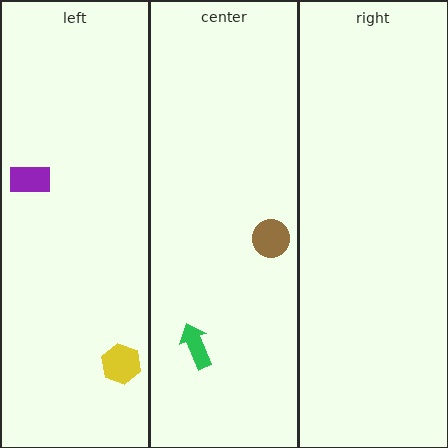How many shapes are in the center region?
2.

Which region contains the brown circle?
The center region.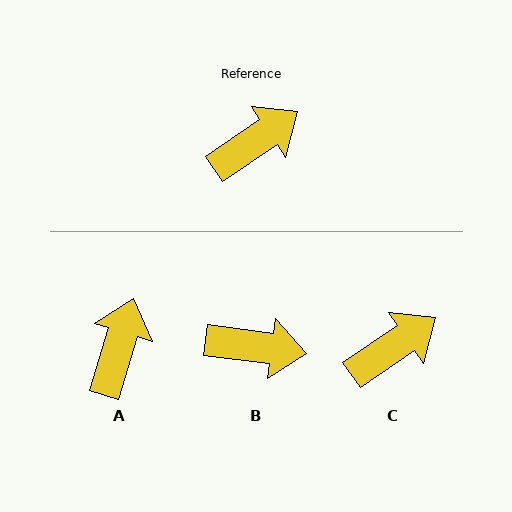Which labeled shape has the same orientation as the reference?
C.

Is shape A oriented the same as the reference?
No, it is off by about 38 degrees.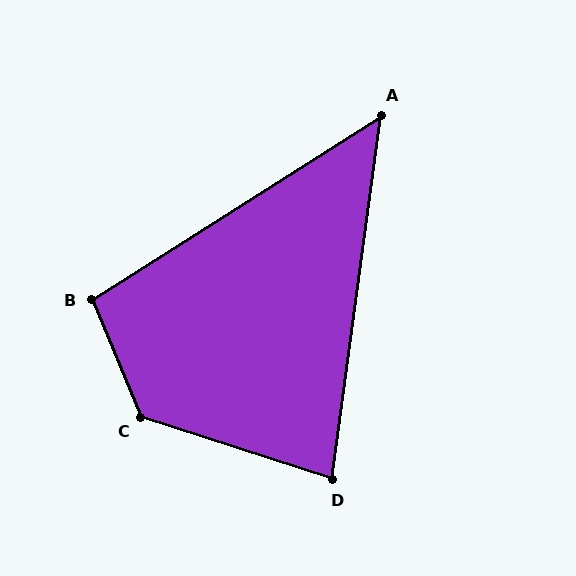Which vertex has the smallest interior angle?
A, at approximately 50 degrees.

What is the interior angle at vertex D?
Approximately 80 degrees (acute).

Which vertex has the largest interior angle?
C, at approximately 130 degrees.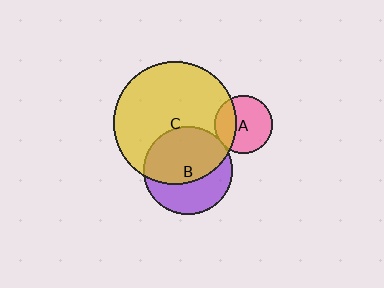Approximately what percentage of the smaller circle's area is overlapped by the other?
Approximately 5%.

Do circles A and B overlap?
Yes.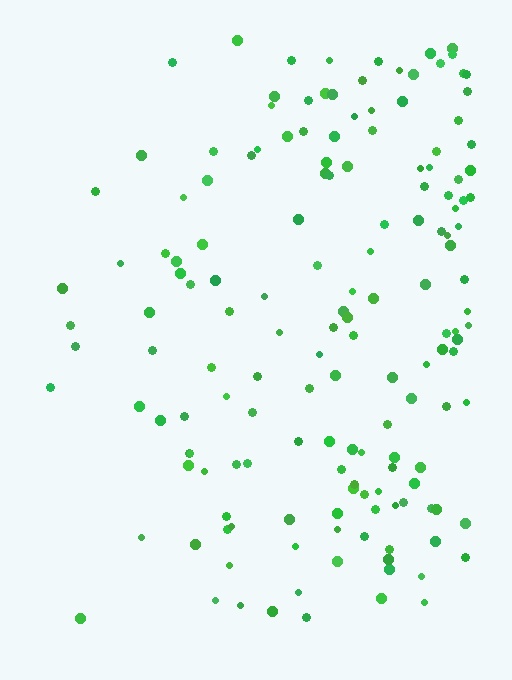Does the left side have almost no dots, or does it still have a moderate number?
Still a moderate number, just noticeably fewer than the right.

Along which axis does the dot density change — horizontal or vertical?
Horizontal.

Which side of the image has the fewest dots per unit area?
The left.